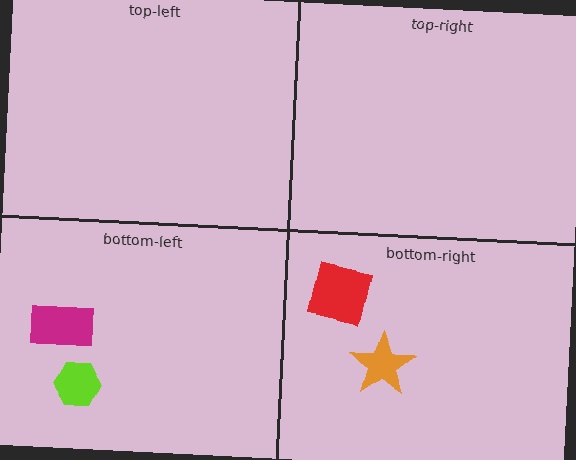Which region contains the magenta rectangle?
The bottom-left region.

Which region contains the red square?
The bottom-right region.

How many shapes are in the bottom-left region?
2.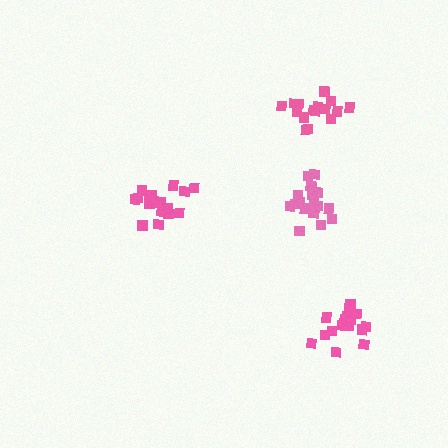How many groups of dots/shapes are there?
There are 4 groups.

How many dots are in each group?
Group 1: 17 dots, Group 2: 19 dots, Group 3: 19 dots, Group 4: 20 dots (75 total).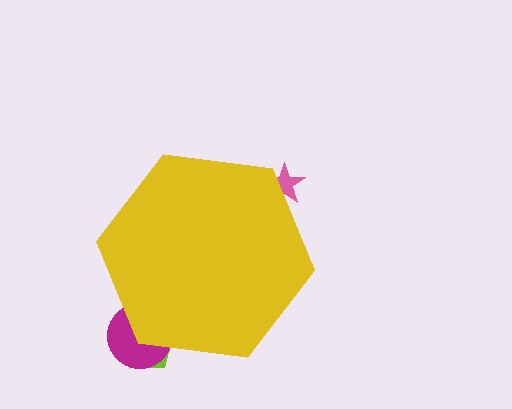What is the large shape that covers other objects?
A yellow hexagon.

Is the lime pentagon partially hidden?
Yes, the lime pentagon is partially hidden behind the yellow hexagon.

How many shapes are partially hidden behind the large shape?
3 shapes are partially hidden.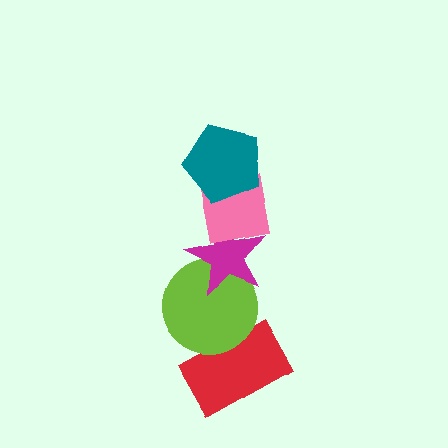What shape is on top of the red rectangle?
The lime circle is on top of the red rectangle.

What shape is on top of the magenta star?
The pink square is on top of the magenta star.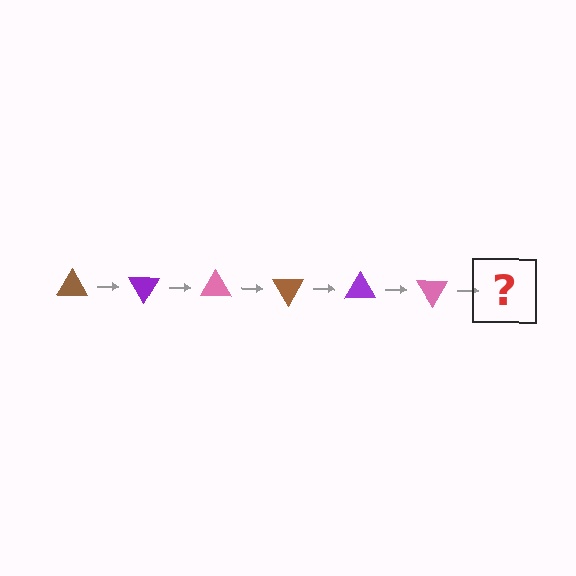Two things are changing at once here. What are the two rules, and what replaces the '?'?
The two rules are that it rotates 60 degrees each step and the color cycles through brown, purple, and pink. The '?' should be a brown triangle, rotated 360 degrees from the start.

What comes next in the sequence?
The next element should be a brown triangle, rotated 360 degrees from the start.